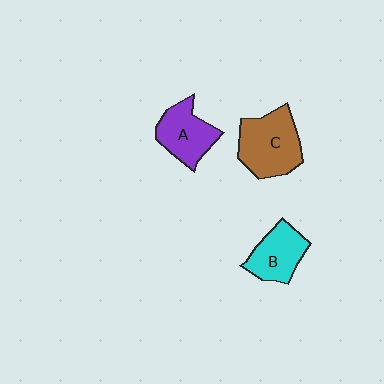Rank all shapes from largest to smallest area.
From largest to smallest: C (brown), A (purple), B (cyan).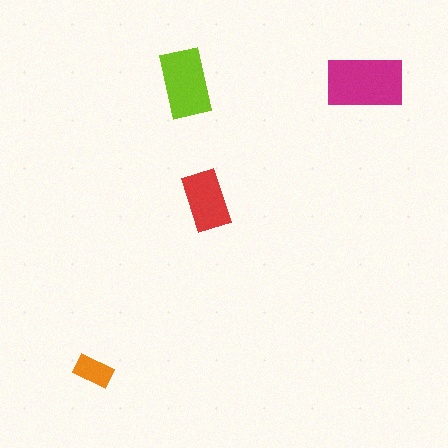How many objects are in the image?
There are 4 objects in the image.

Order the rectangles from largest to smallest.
the magenta one, the lime one, the red one, the orange one.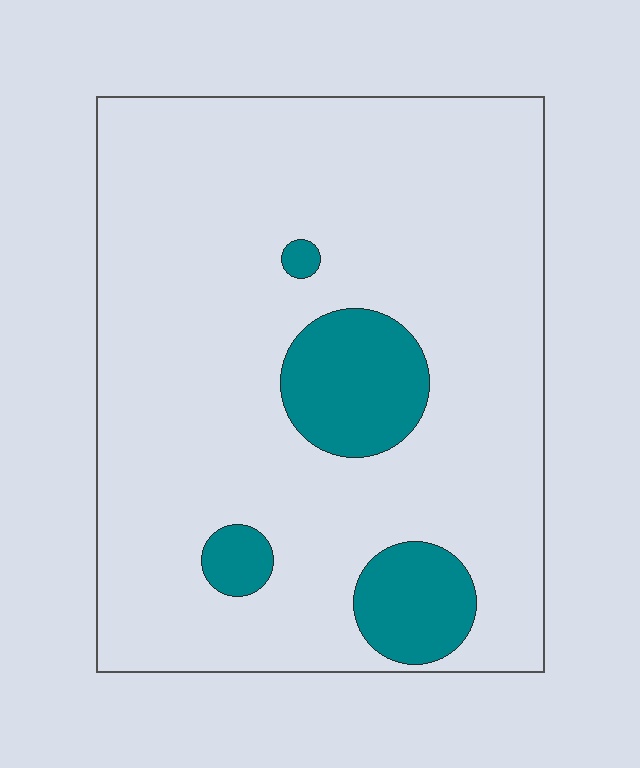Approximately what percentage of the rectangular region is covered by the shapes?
Approximately 15%.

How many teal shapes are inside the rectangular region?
4.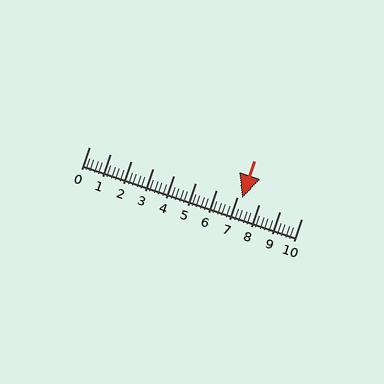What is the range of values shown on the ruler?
The ruler shows values from 0 to 10.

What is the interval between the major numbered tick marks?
The major tick marks are spaced 1 units apart.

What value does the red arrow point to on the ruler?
The red arrow points to approximately 7.2.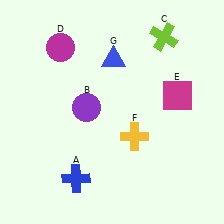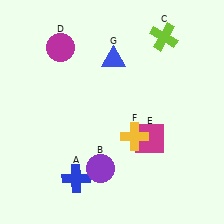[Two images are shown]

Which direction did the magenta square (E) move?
The magenta square (E) moved down.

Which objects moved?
The objects that moved are: the purple circle (B), the magenta square (E).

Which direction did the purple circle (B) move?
The purple circle (B) moved down.